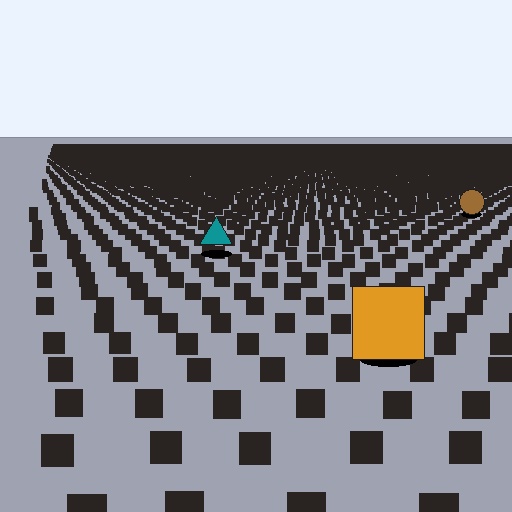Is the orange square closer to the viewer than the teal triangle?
Yes. The orange square is closer — you can tell from the texture gradient: the ground texture is coarser near it.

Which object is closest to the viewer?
The orange square is closest. The texture marks near it are larger and more spread out.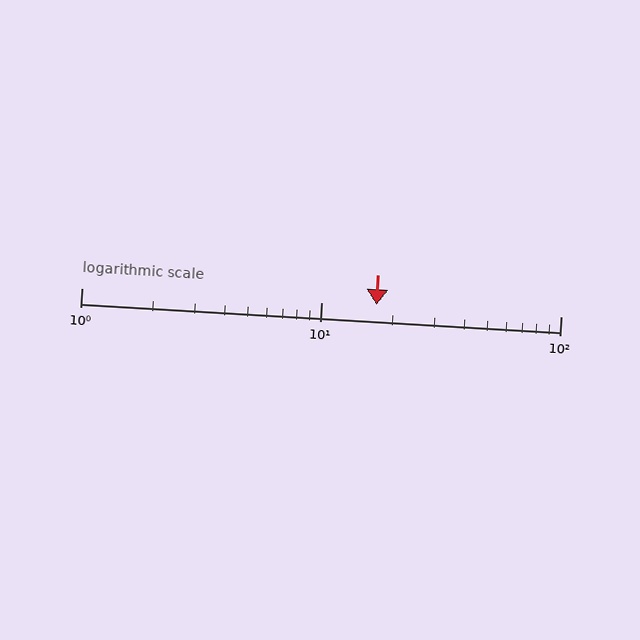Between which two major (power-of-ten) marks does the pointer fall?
The pointer is between 10 and 100.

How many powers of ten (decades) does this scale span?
The scale spans 2 decades, from 1 to 100.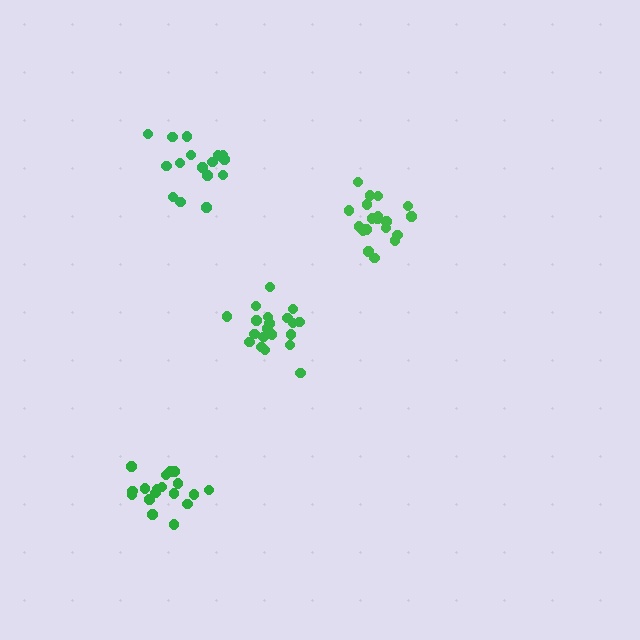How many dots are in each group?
Group 1: 20 dots, Group 2: 19 dots, Group 3: 16 dots, Group 4: 18 dots (73 total).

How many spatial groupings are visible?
There are 4 spatial groupings.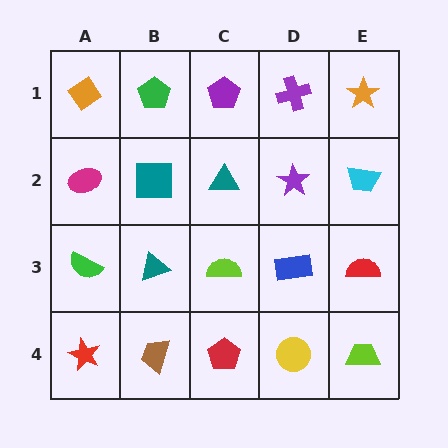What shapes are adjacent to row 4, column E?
A red semicircle (row 3, column E), a yellow circle (row 4, column D).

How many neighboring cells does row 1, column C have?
3.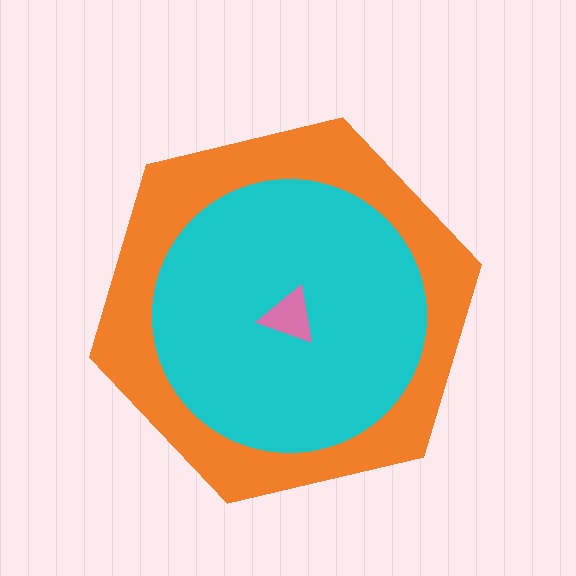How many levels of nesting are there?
3.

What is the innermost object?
The pink triangle.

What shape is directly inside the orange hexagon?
The cyan circle.